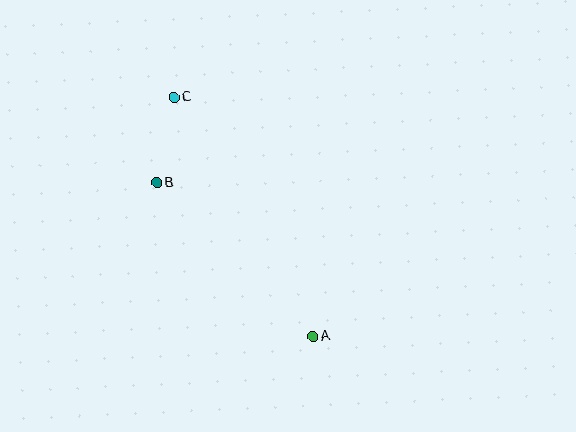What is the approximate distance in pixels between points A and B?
The distance between A and B is approximately 219 pixels.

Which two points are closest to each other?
Points B and C are closest to each other.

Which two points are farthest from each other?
Points A and C are farthest from each other.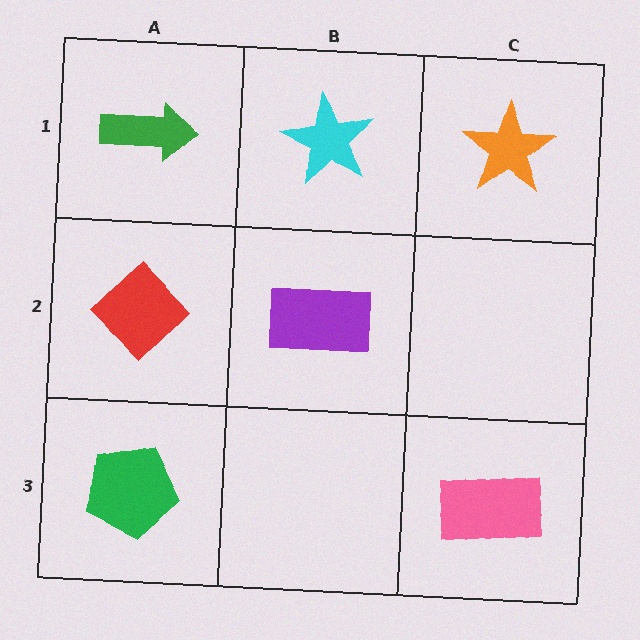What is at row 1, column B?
A cyan star.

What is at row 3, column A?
A green pentagon.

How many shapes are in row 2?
2 shapes.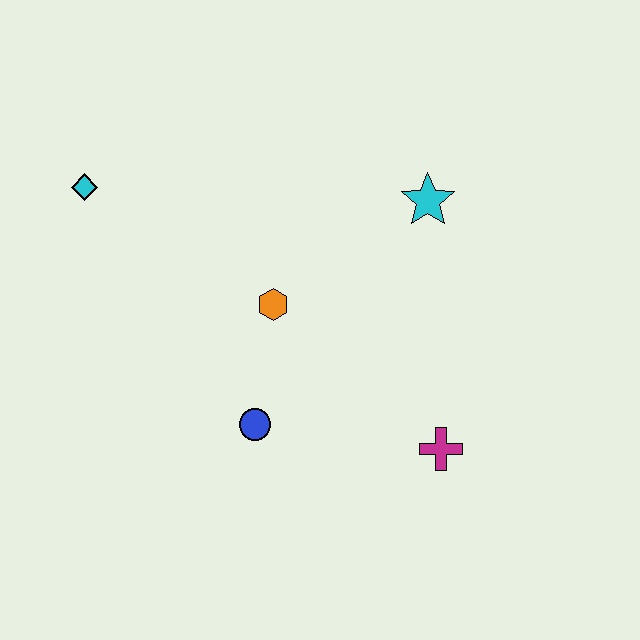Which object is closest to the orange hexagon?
The blue circle is closest to the orange hexagon.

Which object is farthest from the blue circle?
The cyan diamond is farthest from the blue circle.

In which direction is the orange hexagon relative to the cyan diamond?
The orange hexagon is to the right of the cyan diamond.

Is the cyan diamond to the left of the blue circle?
Yes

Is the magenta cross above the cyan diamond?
No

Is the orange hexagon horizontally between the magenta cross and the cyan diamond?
Yes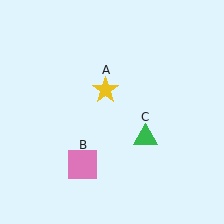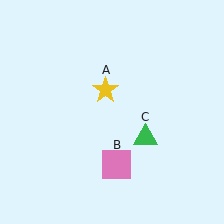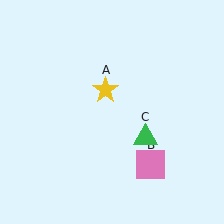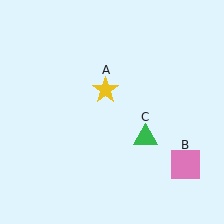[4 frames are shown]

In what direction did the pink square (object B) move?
The pink square (object B) moved right.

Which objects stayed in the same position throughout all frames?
Yellow star (object A) and green triangle (object C) remained stationary.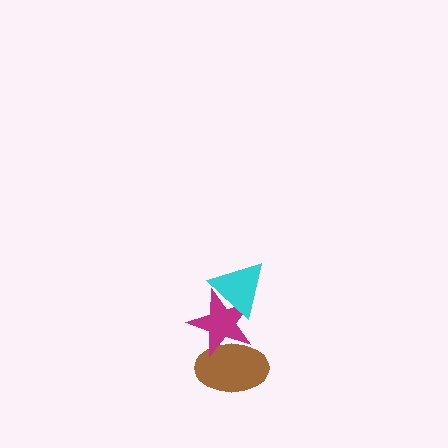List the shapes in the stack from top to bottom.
From top to bottom: the cyan triangle, the magenta star, the brown ellipse.